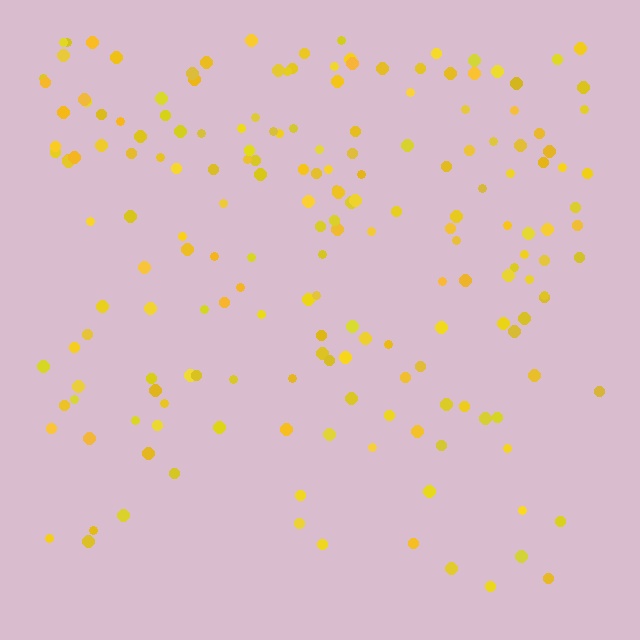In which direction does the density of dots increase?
From bottom to top, with the top side densest.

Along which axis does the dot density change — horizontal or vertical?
Vertical.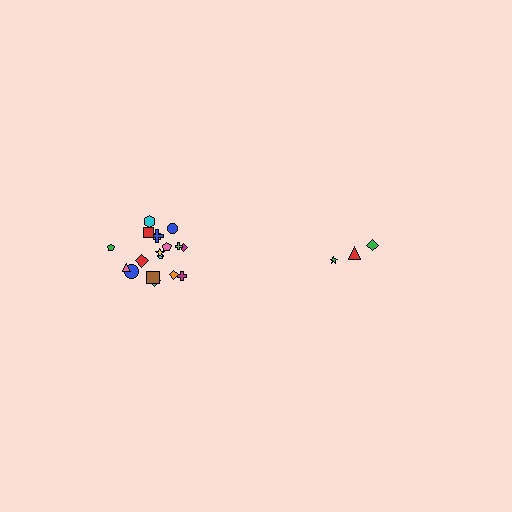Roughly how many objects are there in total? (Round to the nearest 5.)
Roughly 20 objects in total.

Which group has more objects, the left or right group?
The left group.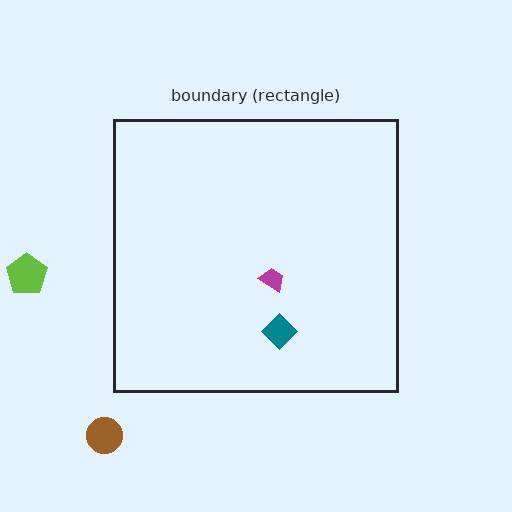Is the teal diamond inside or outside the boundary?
Inside.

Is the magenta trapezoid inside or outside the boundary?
Inside.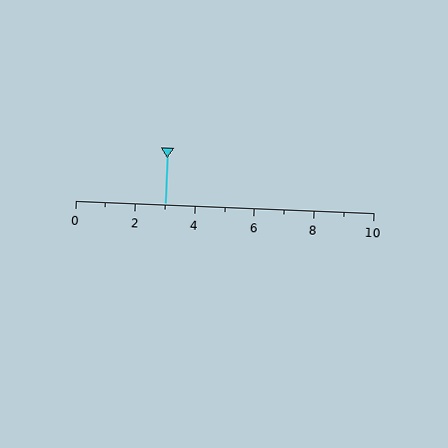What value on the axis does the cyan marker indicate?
The marker indicates approximately 3.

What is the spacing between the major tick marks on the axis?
The major ticks are spaced 2 apart.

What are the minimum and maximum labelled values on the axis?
The axis runs from 0 to 10.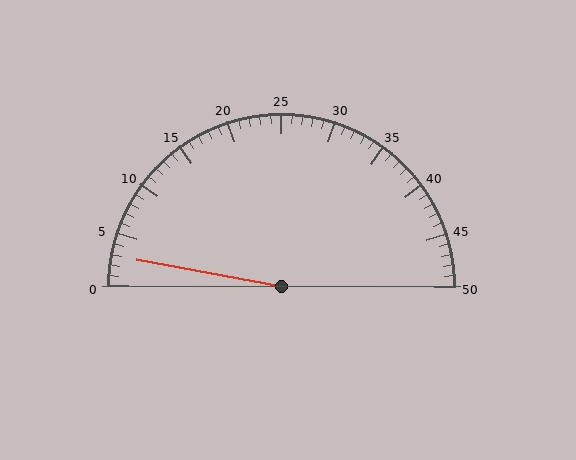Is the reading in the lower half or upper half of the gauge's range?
The reading is in the lower half of the range (0 to 50).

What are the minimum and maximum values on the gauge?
The gauge ranges from 0 to 50.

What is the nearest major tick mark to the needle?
The nearest major tick mark is 5.